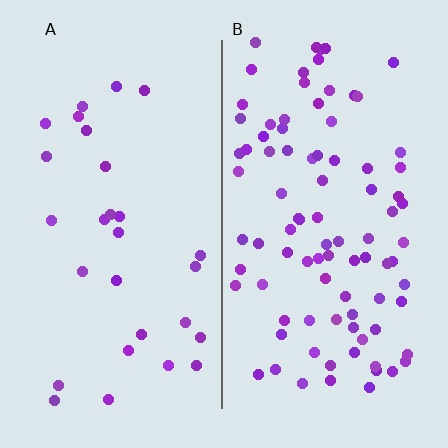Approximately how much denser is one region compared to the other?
Approximately 3.1× — region B over region A.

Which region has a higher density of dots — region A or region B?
B (the right).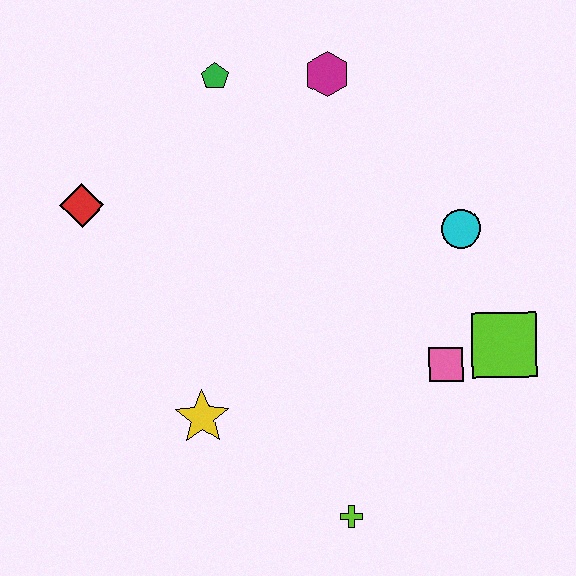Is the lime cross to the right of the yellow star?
Yes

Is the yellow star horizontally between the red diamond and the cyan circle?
Yes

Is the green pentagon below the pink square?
No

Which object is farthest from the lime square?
The red diamond is farthest from the lime square.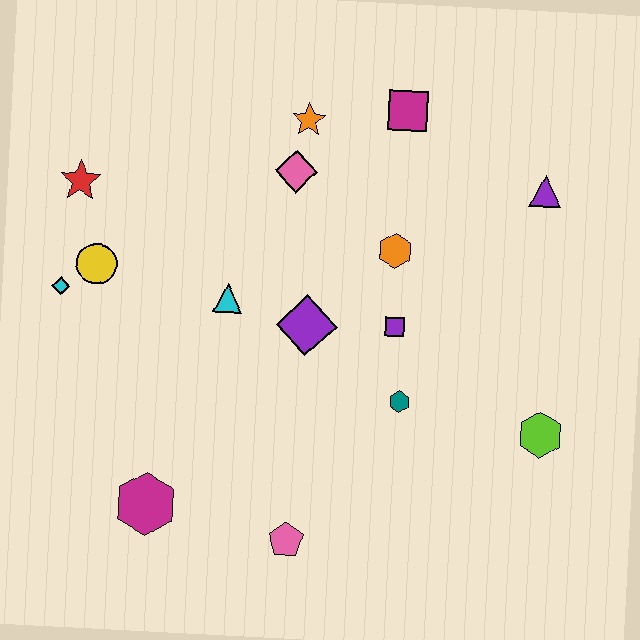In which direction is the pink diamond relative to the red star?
The pink diamond is to the right of the red star.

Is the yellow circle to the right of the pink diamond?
No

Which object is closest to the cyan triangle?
The purple diamond is closest to the cyan triangle.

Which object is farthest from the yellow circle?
The lime hexagon is farthest from the yellow circle.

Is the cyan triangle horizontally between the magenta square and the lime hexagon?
No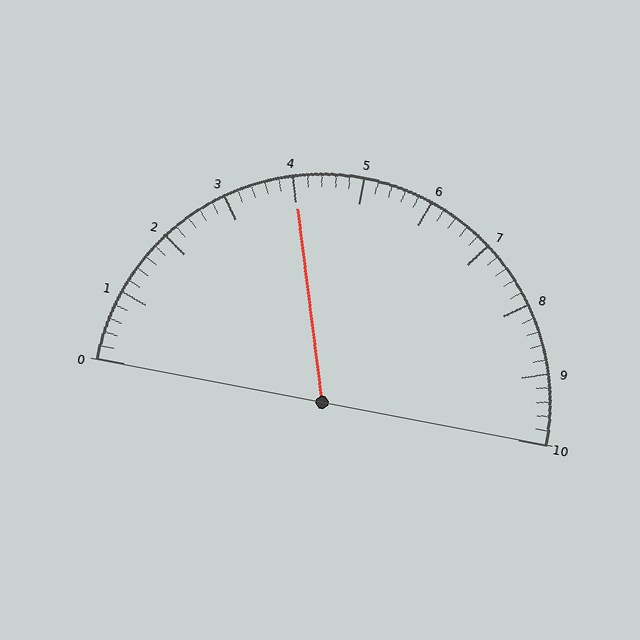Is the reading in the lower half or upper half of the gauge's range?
The reading is in the lower half of the range (0 to 10).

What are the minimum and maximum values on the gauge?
The gauge ranges from 0 to 10.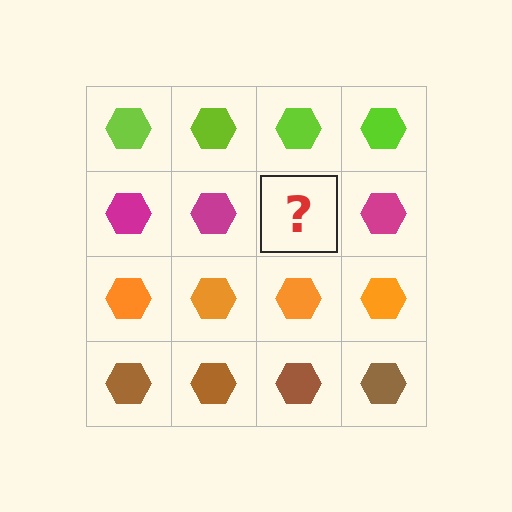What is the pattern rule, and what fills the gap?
The rule is that each row has a consistent color. The gap should be filled with a magenta hexagon.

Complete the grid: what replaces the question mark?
The question mark should be replaced with a magenta hexagon.